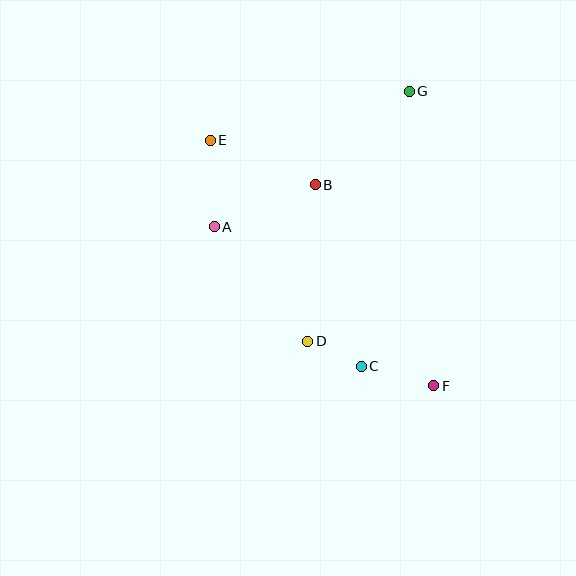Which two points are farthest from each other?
Points E and F are farthest from each other.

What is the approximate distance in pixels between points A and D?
The distance between A and D is approximately 148 pixels.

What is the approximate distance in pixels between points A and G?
The distance between A and G is approximately 237 pixels.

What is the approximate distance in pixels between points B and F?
The distance between B and F is approximately 233 pixels.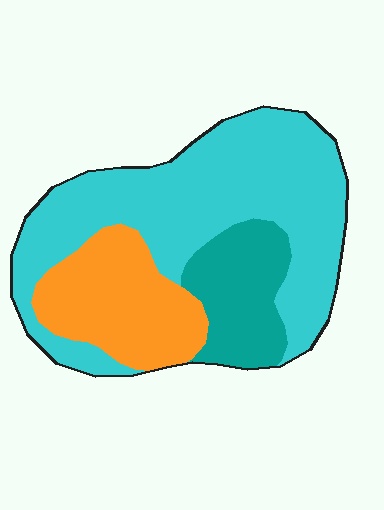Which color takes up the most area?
Cyan, at roughly 60%.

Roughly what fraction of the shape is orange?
Orange takes up about one quarter (1/4) of the shape.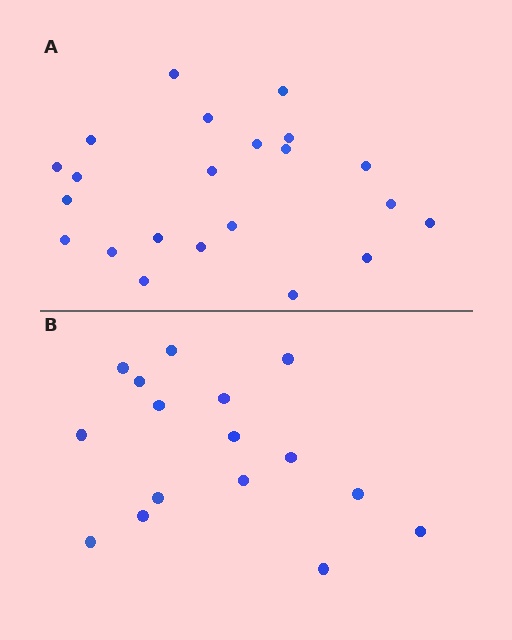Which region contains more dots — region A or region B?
Region A (the top region) has more dots.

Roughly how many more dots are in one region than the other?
Region A has about 6 more dots than region B.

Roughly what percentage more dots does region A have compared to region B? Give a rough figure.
About 40% more.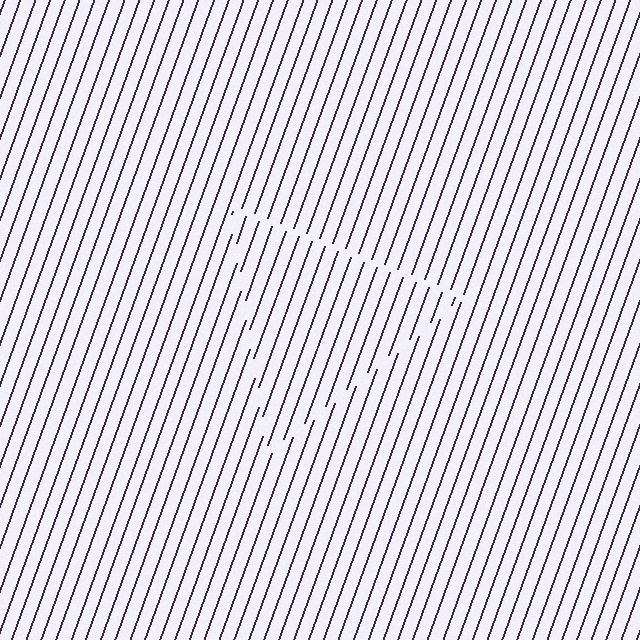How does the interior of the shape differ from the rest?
The interior of the shape contains the same grating, shifted by half a period — the contour is defined by the phase discontinuity where line-ends from the inner and outer gratings abut.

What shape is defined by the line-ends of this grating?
An illusory triangle. The interior of the shape contains the same grating, shifted by half a period — the contour is defined by the phase discontinuity where line-ends from the inner and outer gratings abut.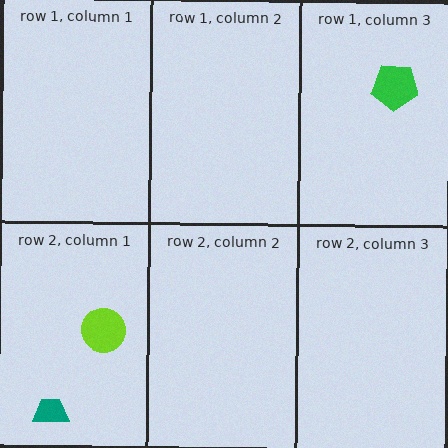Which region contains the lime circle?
The row 2, column 1 region.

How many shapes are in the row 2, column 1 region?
2.